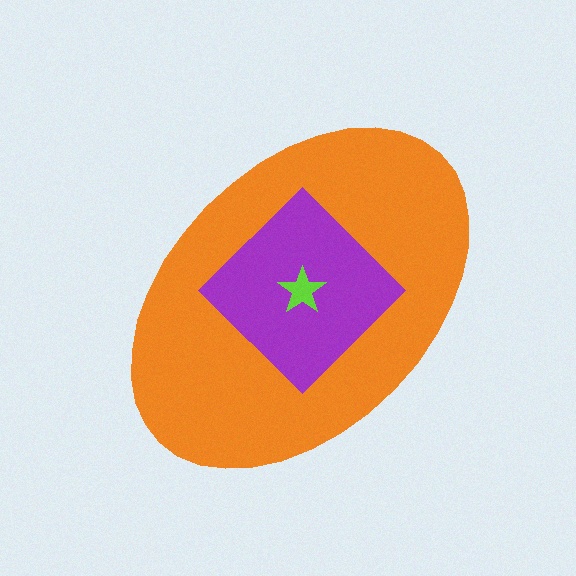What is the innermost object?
The lime star.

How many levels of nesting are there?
3.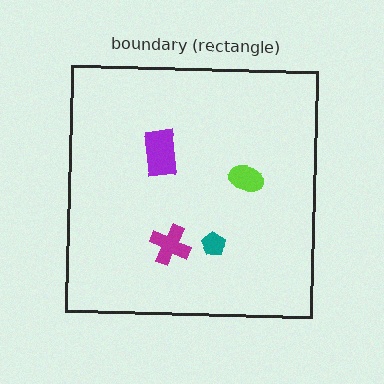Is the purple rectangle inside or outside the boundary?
Inside.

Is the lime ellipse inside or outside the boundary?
Inside.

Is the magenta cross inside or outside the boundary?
Inside.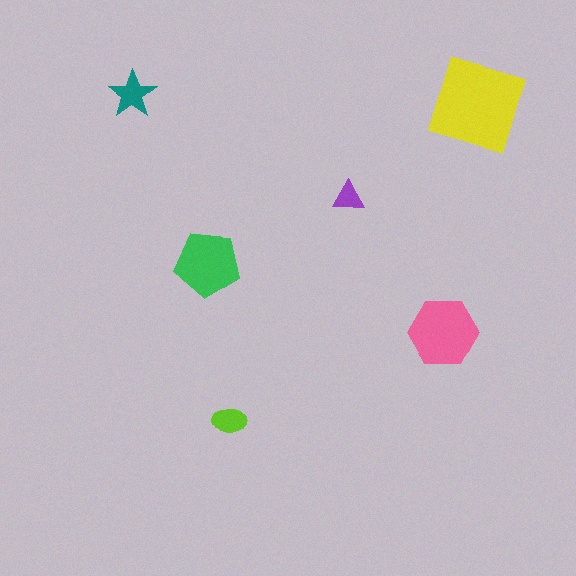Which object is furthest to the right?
The yellow square is rightmost.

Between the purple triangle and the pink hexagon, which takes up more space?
The pink hexagon.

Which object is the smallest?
The purple triangle.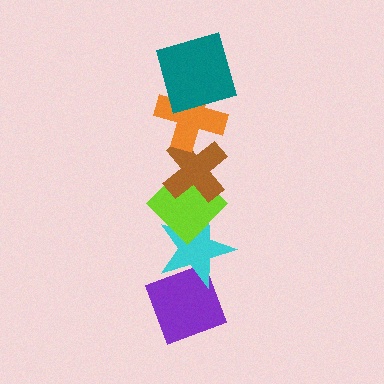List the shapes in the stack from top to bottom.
From top to bottom: the teal square, the orange cross, the brown cross, the lime diamond, the cyan star, the purple diamond.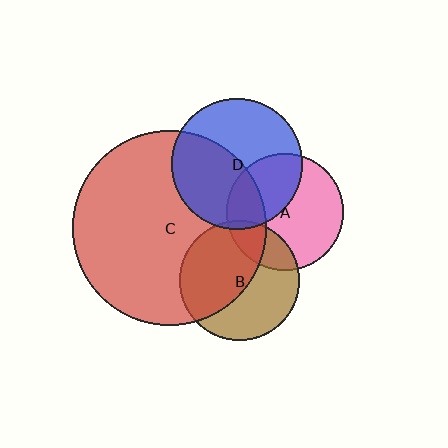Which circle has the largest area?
Circle C (red).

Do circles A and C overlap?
Yes.